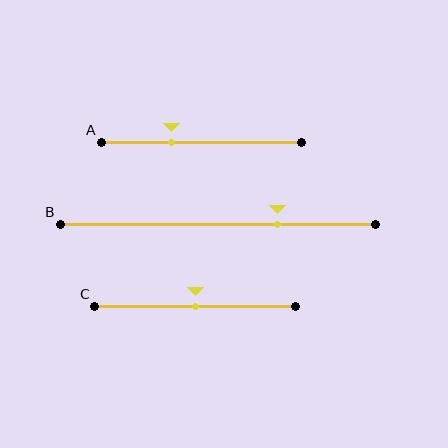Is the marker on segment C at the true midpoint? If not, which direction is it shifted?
Yes, the marker on segment C is at the true midpoint.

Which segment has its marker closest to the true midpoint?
Segment C has its marker closest to the true midpoint.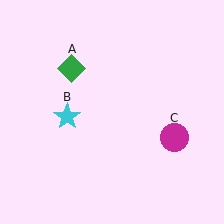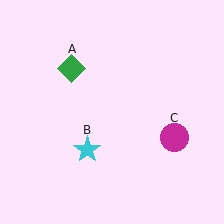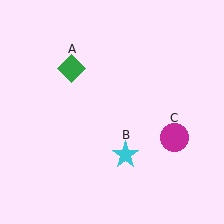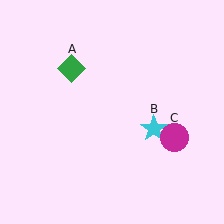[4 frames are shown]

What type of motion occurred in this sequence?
The cyan star (object B) rotated counterclockwise around the center of the scene.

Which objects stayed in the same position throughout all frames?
Green diamond (object A) and magenta circle (object C) remained stationary.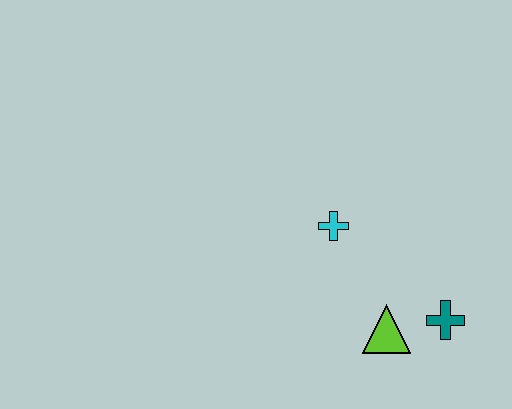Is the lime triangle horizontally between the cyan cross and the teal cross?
Yes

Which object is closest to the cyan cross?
The lime triangle is closest to the cyan cross.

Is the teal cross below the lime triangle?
No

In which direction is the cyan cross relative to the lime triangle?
The cyan cross is above the lime triangle.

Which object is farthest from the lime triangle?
The cyan cross is farthest from the lime triangle.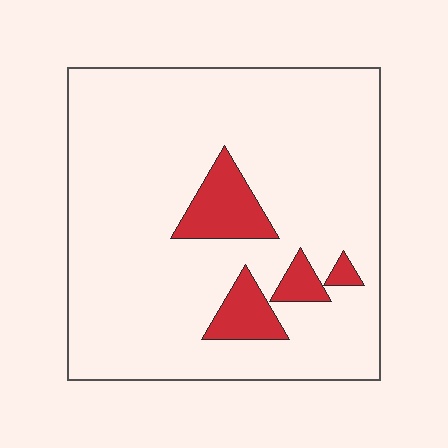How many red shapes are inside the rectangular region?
4.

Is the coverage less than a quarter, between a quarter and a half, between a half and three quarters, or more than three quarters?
Less than a quarter.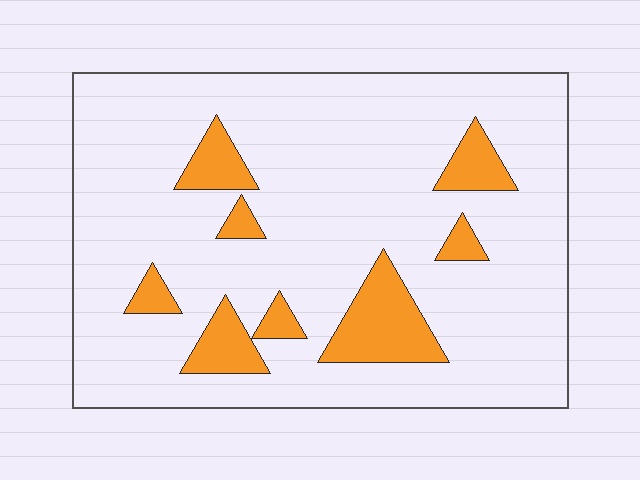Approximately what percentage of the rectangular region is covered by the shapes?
Approximately 15%.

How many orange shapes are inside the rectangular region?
8.